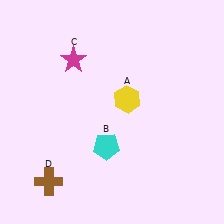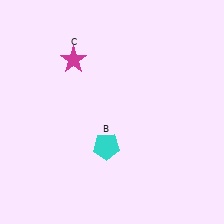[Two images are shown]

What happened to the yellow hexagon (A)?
The yellow hexagon (A) was removed in Image 2. It was in the top-right area of Image 1.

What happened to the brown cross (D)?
The brown cross (D) was removed in Image 2. It was in the bottom-left area of Image 1.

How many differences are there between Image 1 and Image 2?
There are 2 differences between the two images.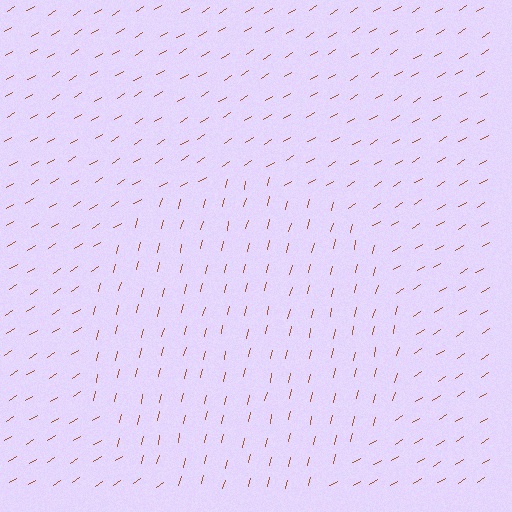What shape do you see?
I see a circle.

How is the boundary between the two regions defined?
The boundary is defined purely by a change in line orientation (approximately 45 degrees difference). All lines are the same color and thickness.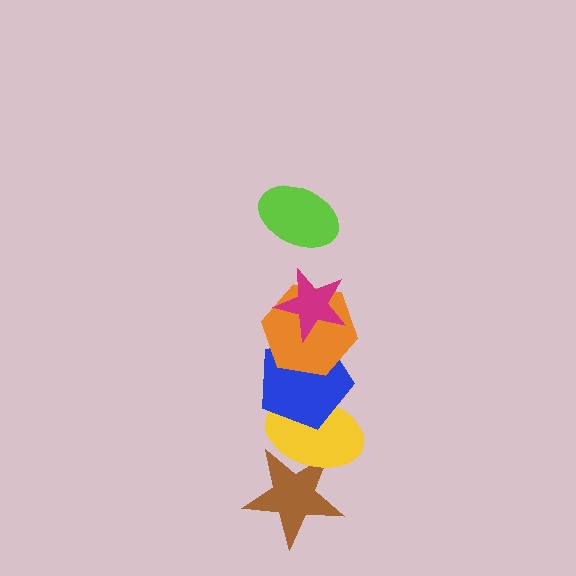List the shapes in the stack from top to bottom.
From top to bottom: the lime ellipse, the magenta star, the orange hexagon, the blue pentagon, the yellow ellipse, the brown star.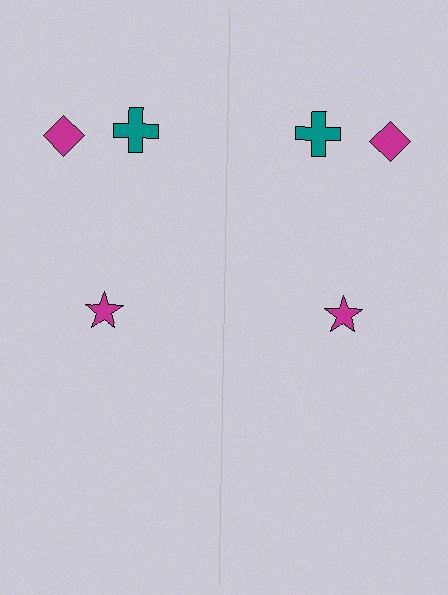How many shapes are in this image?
There are 6 shapes in this image.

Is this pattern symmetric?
Yes, this pattern has bilateral (reflection) symmetry.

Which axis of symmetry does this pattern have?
The pattern has a vertical axis of symmetry running through the center of the image.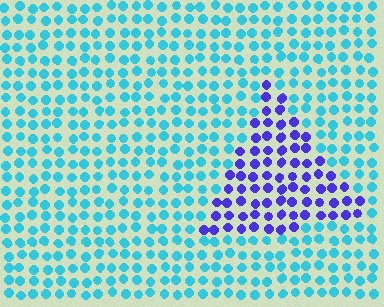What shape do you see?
I see a triangle.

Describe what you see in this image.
The image is filled with small cyan elements in a uniform arrangement. A triangle-shaped region is visible where the elements are tinted to a slightly different hue, forming a subtle color boundary.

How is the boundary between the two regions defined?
The boundary is defined purely by a slight shift in hue (about 61 degrees). Spacing, size, and orientation are identical on both sides.